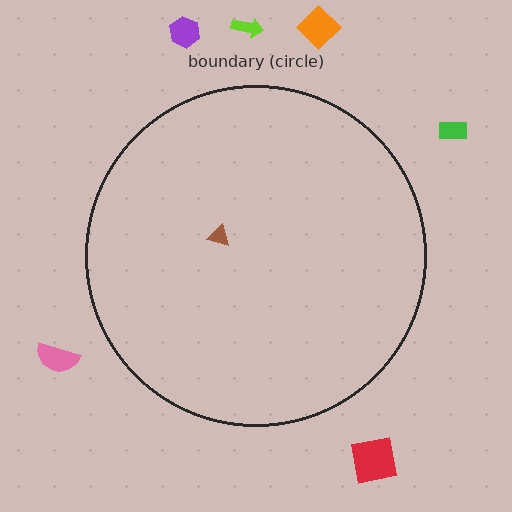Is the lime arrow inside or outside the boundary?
Outside.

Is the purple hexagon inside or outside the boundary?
Outside.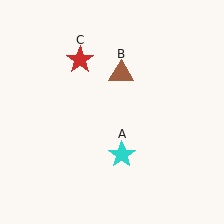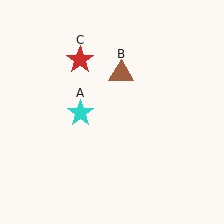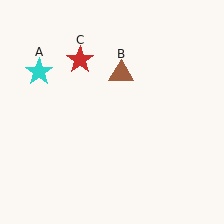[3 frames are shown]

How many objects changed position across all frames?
1 object changed position: cyan star (object A).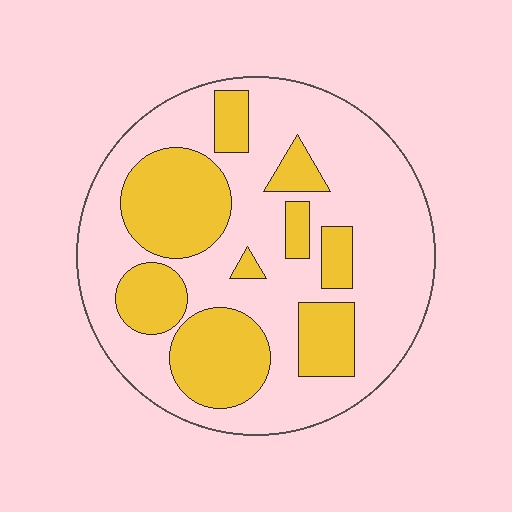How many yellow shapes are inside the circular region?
9.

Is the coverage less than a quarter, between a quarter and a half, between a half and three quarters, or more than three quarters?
Between a quarter and a half.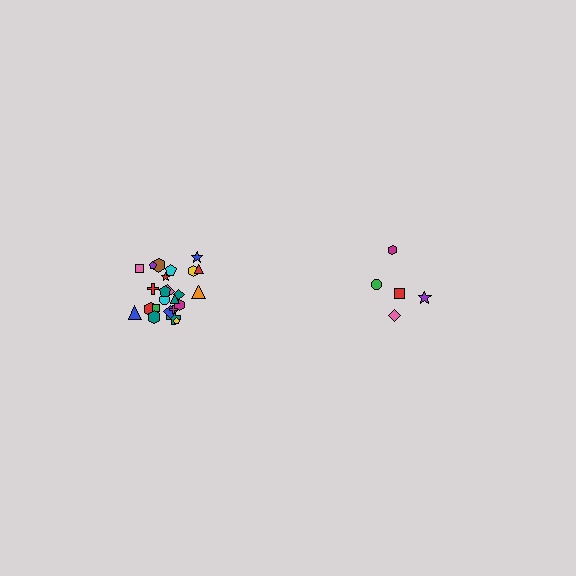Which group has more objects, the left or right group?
The left group.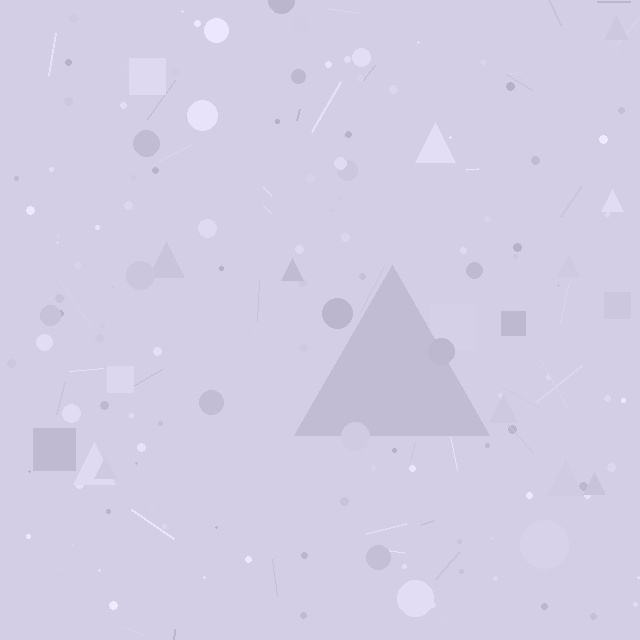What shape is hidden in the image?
A triangle is hidden in the image.